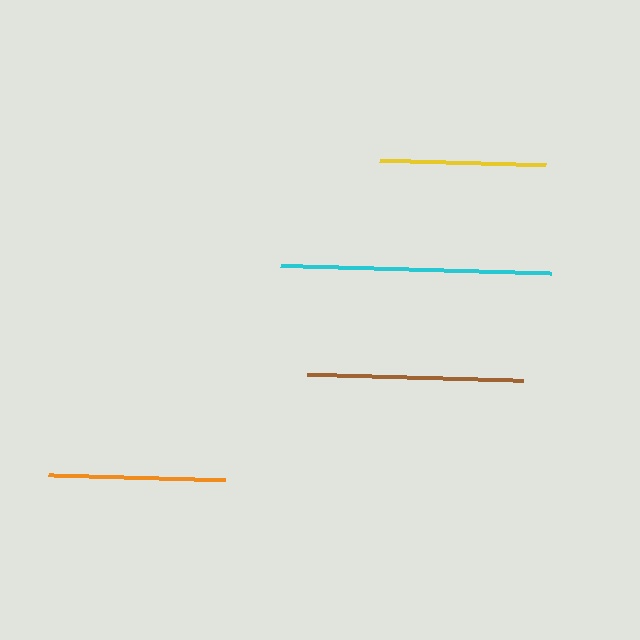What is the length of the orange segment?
The orange segment is approximately 177 pixels long.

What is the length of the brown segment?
The brown segment is approximately 216 pixels long.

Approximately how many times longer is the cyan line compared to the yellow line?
The cyan line is approximately 1.6 times the length of the yellow line.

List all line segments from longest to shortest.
From longest to shortest: cyan, brown, orange, yellow.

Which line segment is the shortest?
The yellow line is the shortest at approximately 166 pixels.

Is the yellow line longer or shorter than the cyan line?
The cyan line is longer than the yellow line.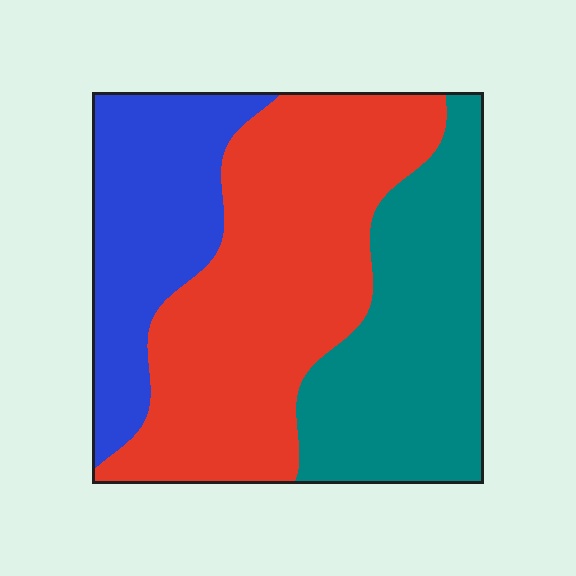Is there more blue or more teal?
Teal.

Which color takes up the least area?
Blue, at roughly 25%.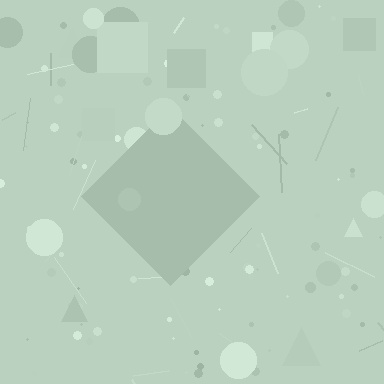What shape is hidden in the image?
A diamond is hidden in the image.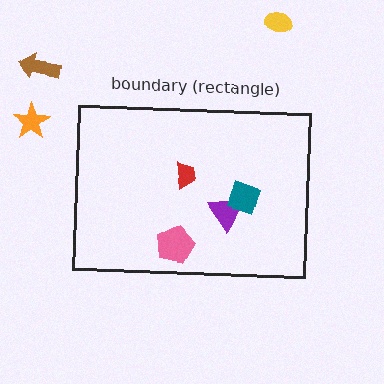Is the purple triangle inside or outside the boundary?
Inside.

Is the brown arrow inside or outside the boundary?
Outside.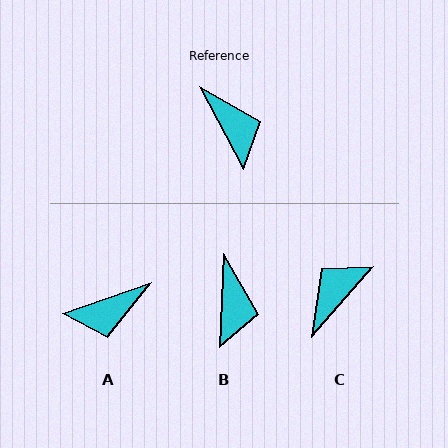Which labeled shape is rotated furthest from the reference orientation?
C, about 111 degrees away.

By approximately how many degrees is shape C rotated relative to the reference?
Approximately 111 degrees counter-clockwise.